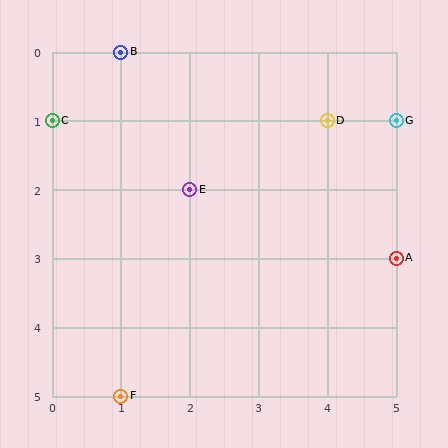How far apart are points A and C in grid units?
Points A and C are 5 columns and 2 rows apart (about 5.4 grid units diagonally).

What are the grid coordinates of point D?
Point D is at grid coordinates (4, 1).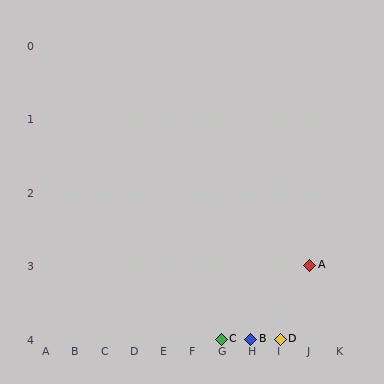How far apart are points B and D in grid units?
Points B and D are 1 column apart.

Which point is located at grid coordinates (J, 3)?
Point A is at (J, 3).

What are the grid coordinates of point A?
Point A is at grid coordinates (J, 3).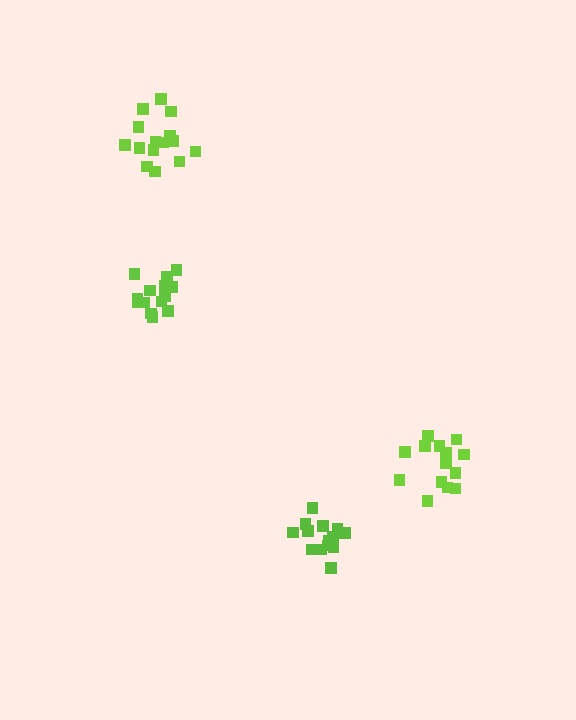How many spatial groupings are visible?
There are 4 spatial groupings.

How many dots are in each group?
Group 1: 14 dots, Group 2: 15 dots, Group 3: 15 dots, Group 4: 14 dots (58 total).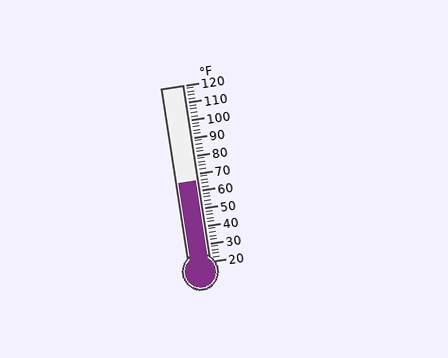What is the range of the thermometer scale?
The thermometer scale ranges from 20°F to 120°F.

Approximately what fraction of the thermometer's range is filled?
The thermometer is filled to approximately 45% of its range.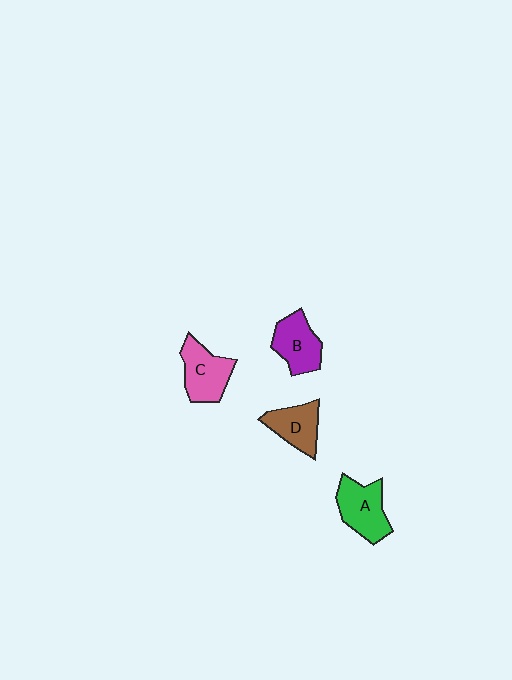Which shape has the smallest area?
Shape D (brown).